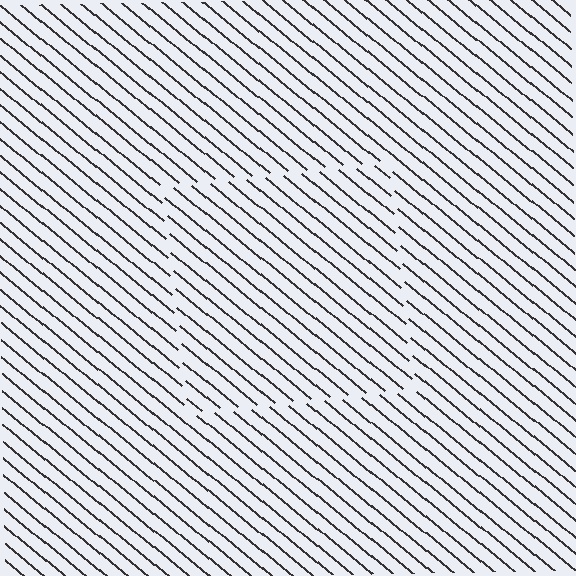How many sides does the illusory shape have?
4 sides — the line-ends trace a square.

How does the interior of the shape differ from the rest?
The interior of the shape contains the same grating, shifted by half a period — the contour is defined by the phase discontinuity where line-ends from the inner and outer gratings abut.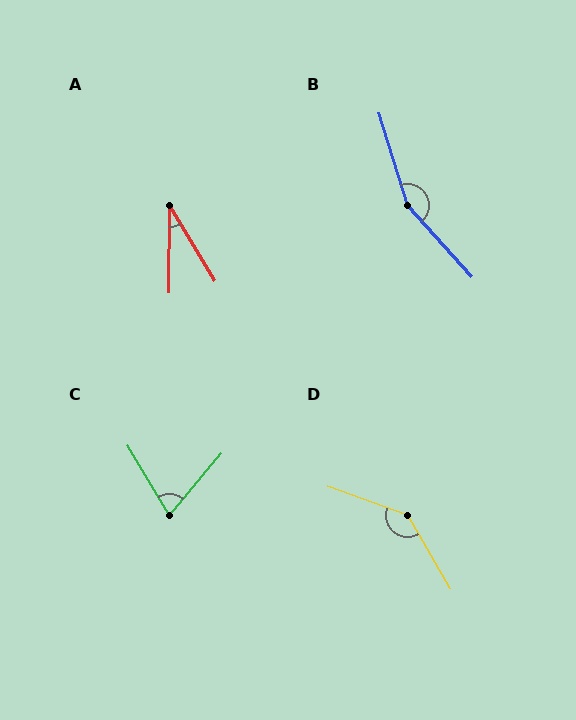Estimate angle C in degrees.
Approximately 71 degrees.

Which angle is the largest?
B, at approximately 155 degrees.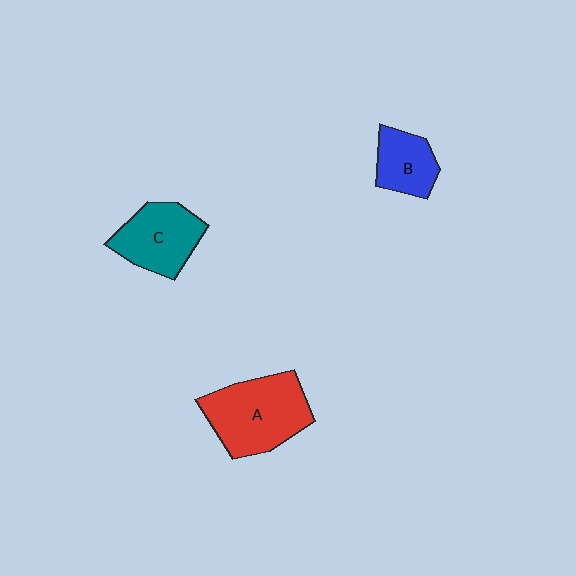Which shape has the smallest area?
Shape B (blue).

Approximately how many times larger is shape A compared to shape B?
Approximately 1.9 times.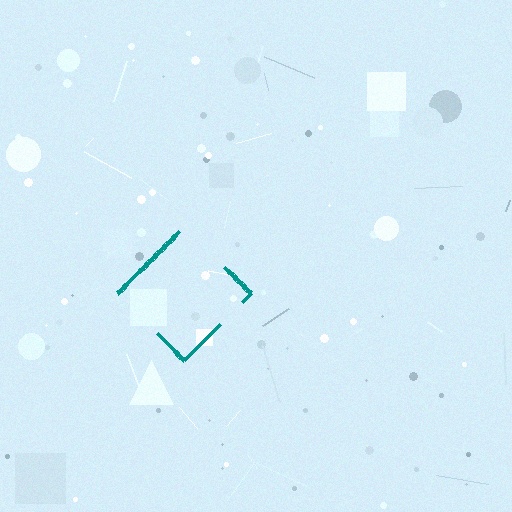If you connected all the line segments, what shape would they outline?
They would outline a diamond.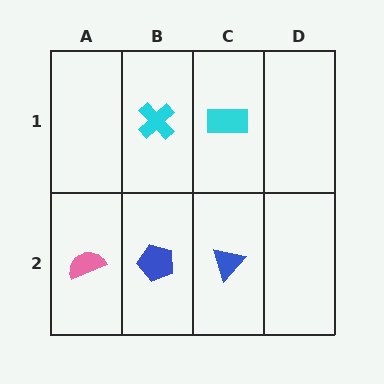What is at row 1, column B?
A cyan cross.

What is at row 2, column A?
A pink semicircle.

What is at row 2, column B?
A blue pentagon.